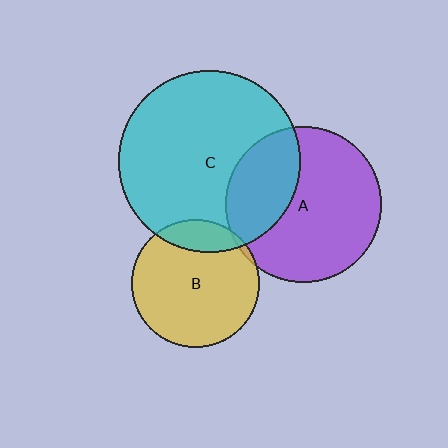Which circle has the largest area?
Circle C (cyan).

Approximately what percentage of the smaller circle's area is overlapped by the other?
Approximately 30%.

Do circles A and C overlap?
Yes.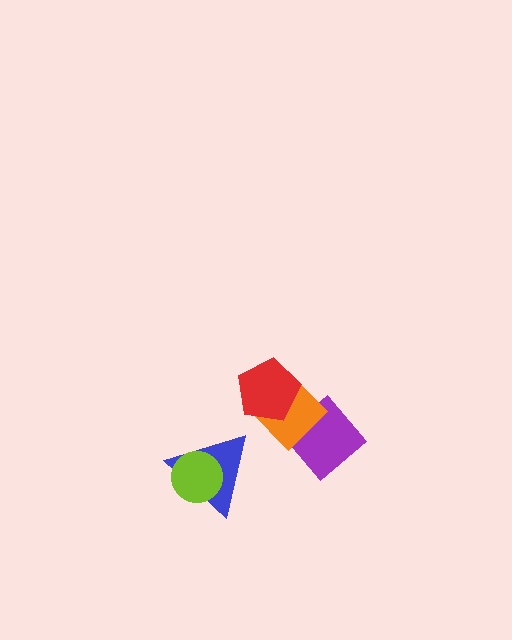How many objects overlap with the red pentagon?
1 object overlaps with the red pentagon.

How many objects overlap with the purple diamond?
1 object overlaps with the purple diamond.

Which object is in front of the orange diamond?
The red pentagon is in front of the orange diamond.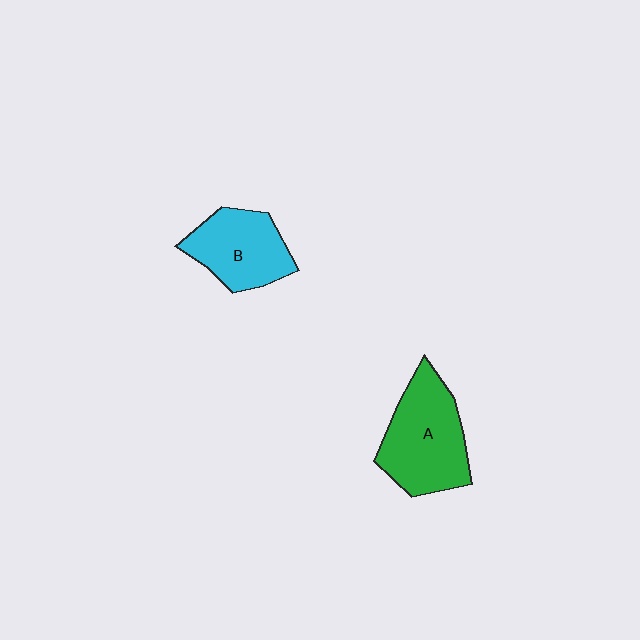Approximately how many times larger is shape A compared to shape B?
Approximately 1.3 times.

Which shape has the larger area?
Shape A (green).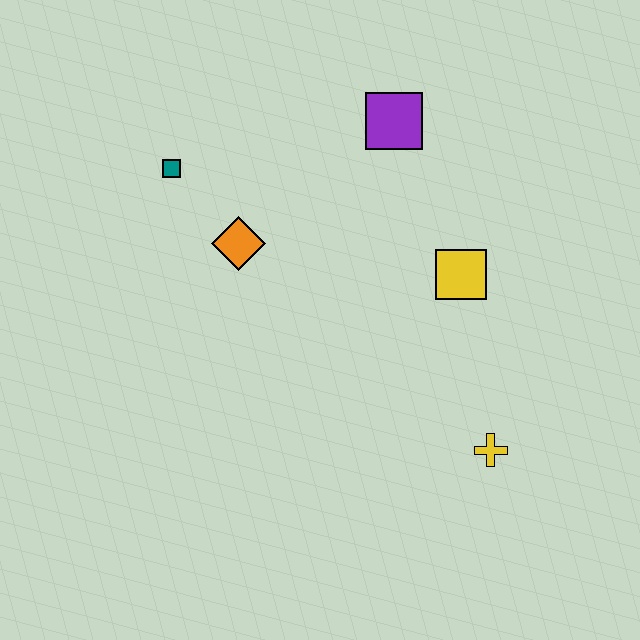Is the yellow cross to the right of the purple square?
Yes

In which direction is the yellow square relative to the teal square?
The yellow square is to the right of the teal square.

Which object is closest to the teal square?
The orange diamond is closest to the teal square.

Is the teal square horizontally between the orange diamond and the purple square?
No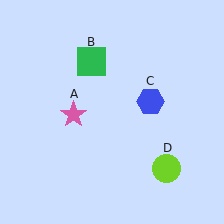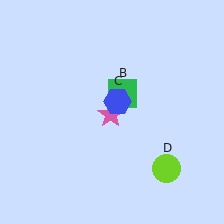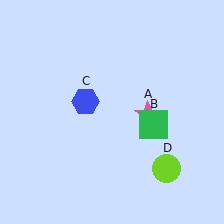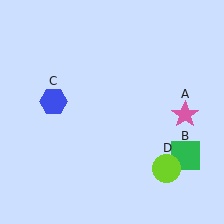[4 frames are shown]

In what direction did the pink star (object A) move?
The pink star (object A) moved right.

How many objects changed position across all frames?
3 objects changed position: pink star (object A), green square (object B), blue hexagon (object C).